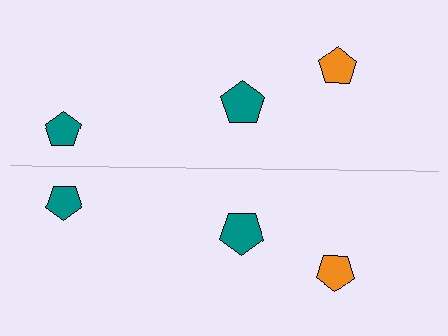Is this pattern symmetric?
Yes, this pattern has bilateral (reflection) symmetry.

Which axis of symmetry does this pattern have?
The pattern has a horizontal axis of symmetry running through the center of the image.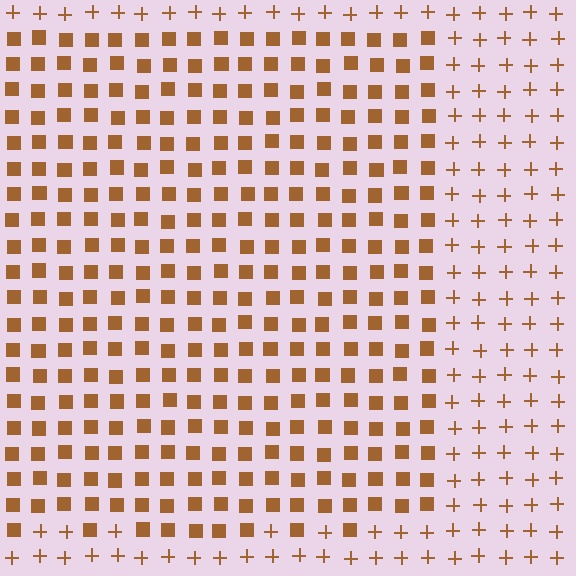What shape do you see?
I see a rectangle.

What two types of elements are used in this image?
The image uses squares inside the rectangle region and plus signs outside it.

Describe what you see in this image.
The image is filled with small brown elements arranged in a uniform grid. A rectangle-shaped region contains squares, while the surrounding area contains plus signs. The boundary is defined purely by the change in element shape.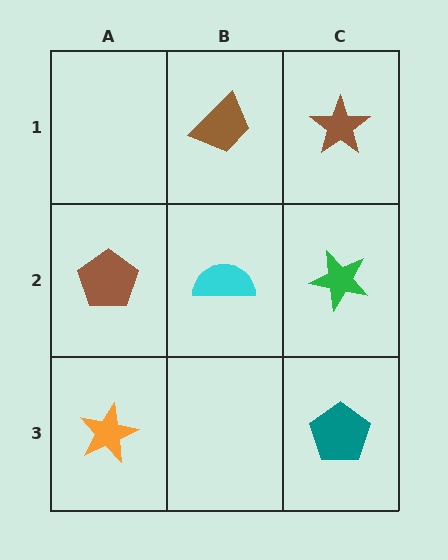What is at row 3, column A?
An orange star.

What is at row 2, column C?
A green star.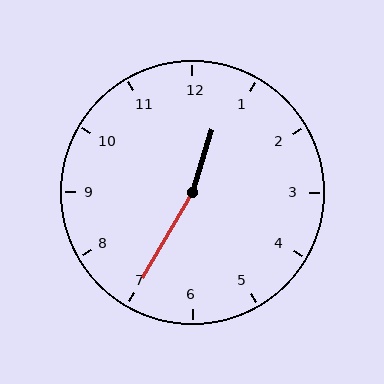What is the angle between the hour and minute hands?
Approximately 168 degrees.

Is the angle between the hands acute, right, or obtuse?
It is obtuse.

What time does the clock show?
12:35.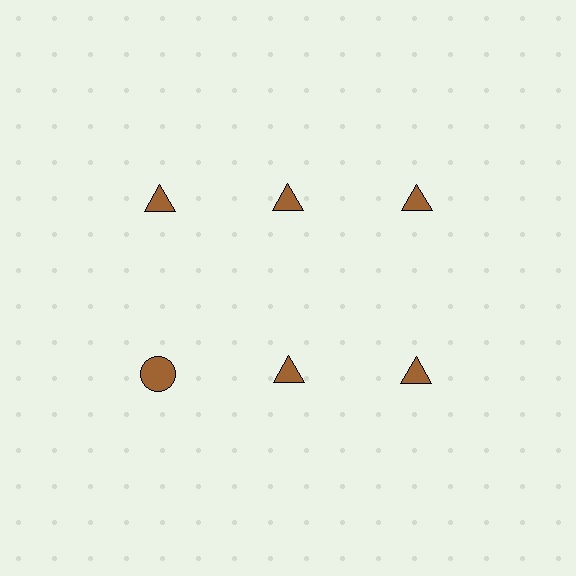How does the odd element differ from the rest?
It has a different shape: circle instead of triangle.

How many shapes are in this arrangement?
There are 6 shapes arranged in a grid pattern.